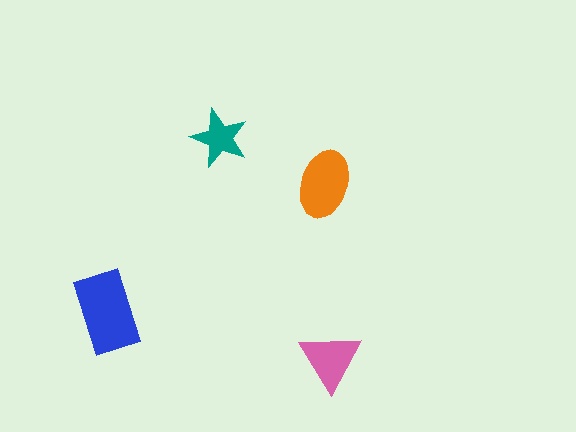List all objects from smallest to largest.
The teal star, the pink triangle, the orange ellipse, the blue rectangle.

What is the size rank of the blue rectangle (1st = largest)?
1st.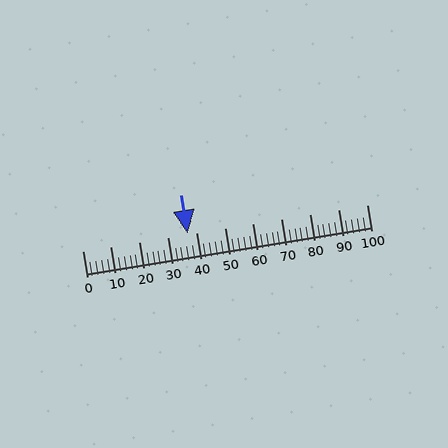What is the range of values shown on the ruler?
The ruler shows values from 0 to 100.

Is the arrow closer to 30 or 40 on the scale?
The arrow is closer to 40.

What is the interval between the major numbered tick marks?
The major tick marks are spaced 10 units apart.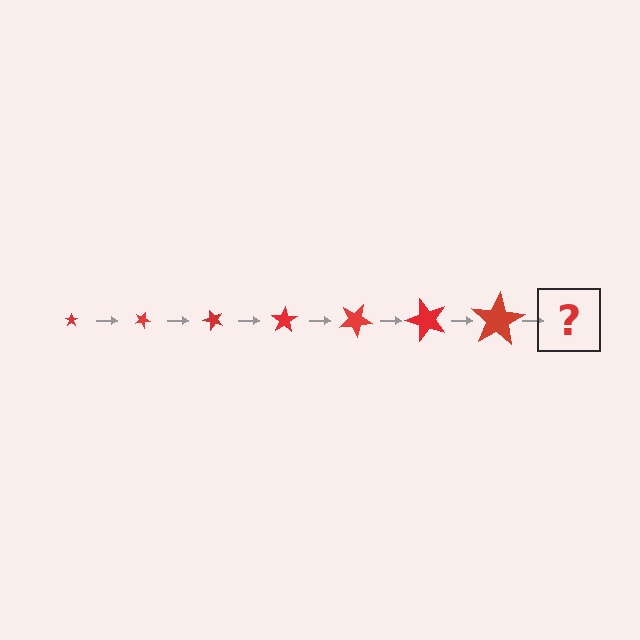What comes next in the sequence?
The next element should be a star, larger than the previous one and rotated 175 degrees from the start.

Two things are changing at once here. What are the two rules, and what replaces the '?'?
The two rules are that the star grows larger each step and it rotates 25 degrees each step. The '?' should be a star, larger than the previous one and rotated 175 degrees from the start.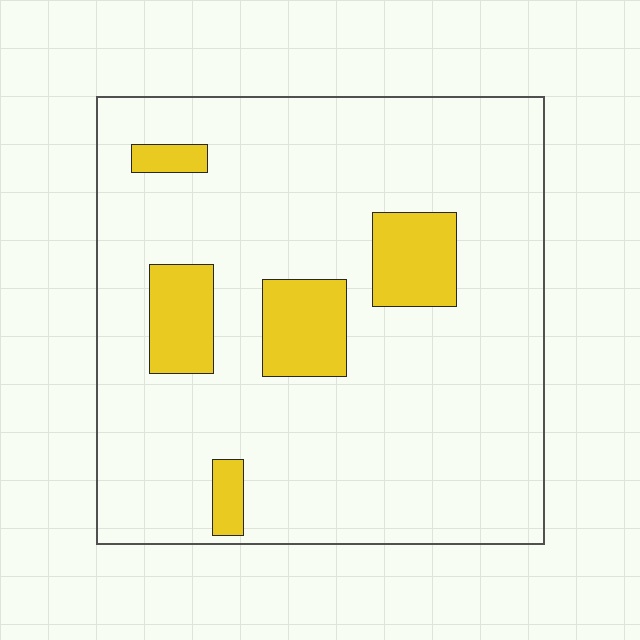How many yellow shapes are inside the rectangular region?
5.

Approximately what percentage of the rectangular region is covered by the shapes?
Approximately 15%.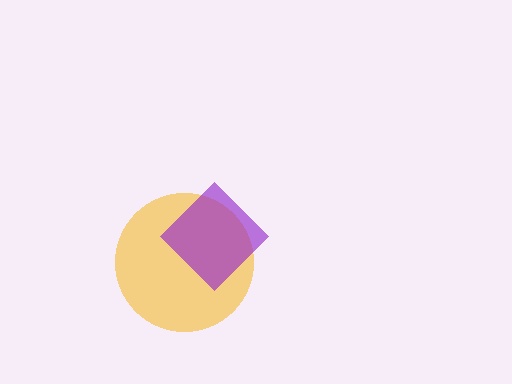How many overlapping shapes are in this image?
There are 2 overlapping shapes in the image.